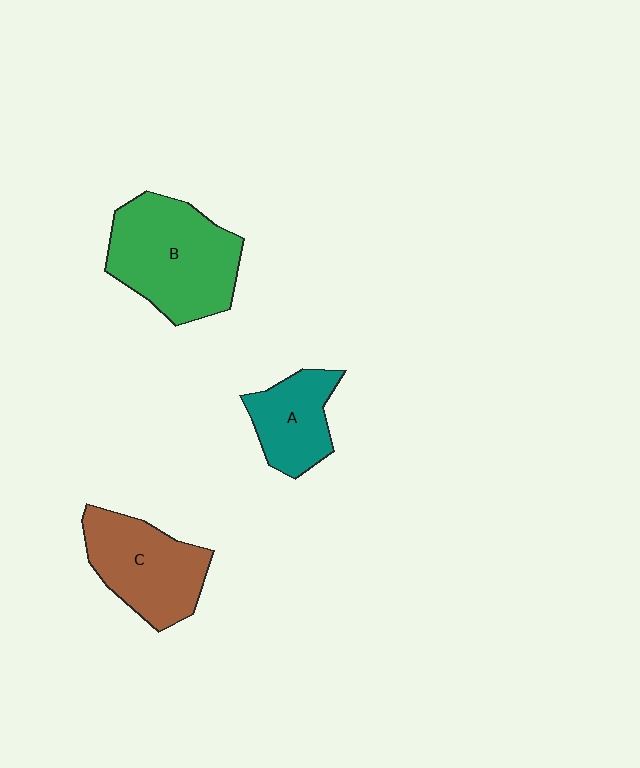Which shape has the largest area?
Shape B (green).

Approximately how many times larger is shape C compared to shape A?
Approximately 1.4 times.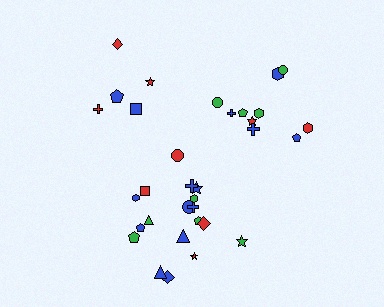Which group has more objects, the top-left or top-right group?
The top-right group.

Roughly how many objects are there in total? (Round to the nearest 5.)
Roughly 35 objects in total.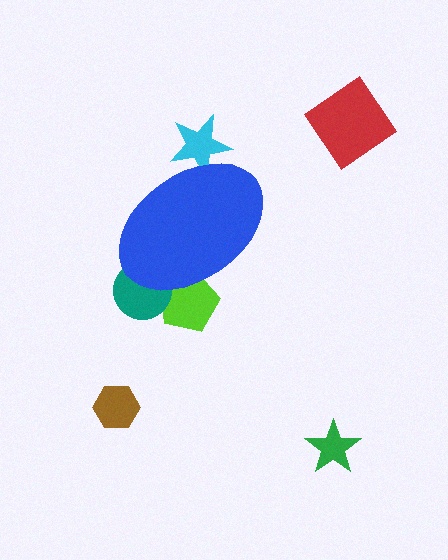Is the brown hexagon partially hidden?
No, the brown hexagon is fully visible.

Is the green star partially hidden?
No, the green star is fully visible.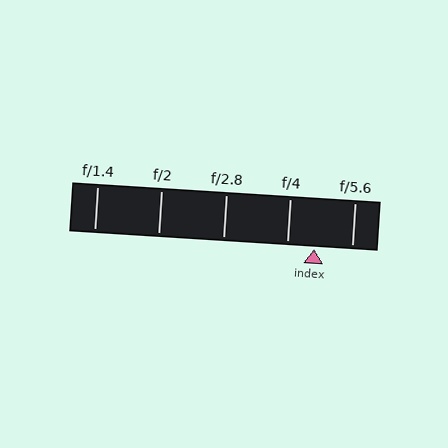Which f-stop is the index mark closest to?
The index mark is closest to f/4.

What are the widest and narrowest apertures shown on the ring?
The widest aperture shown is f/1.4 and the narrowest is f/5.6.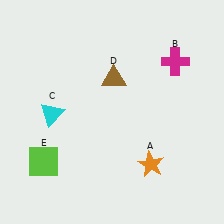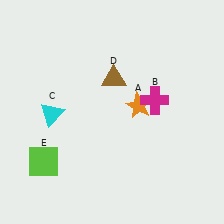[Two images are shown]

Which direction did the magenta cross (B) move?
The magenta cross (B) moved down.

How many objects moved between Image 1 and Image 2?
2 objects moved between the two images.